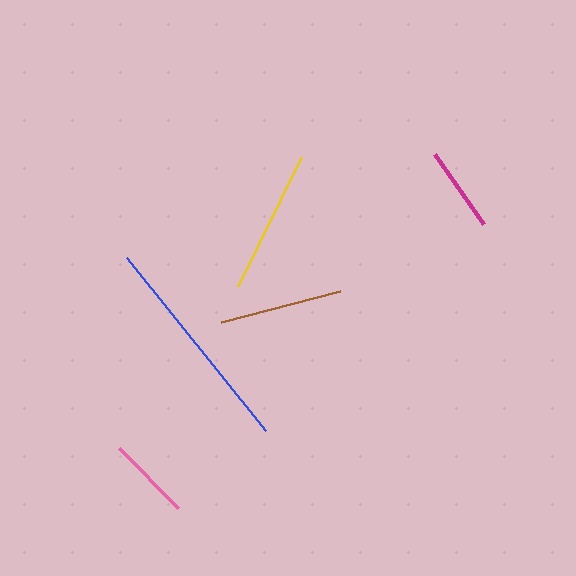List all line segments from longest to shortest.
From longest to shortest: blue, yellow, brown, magenta, pink.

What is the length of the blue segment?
The blue segment is approximately 222 pixels long.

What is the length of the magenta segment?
The magenta segment is approximately 85 pixels long.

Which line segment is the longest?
The blue line is the longest at approximately 222 pixels.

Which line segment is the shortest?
The pink line is the shortest at approximately 84 pixels.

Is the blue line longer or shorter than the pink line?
The blue line is longer than the pink line.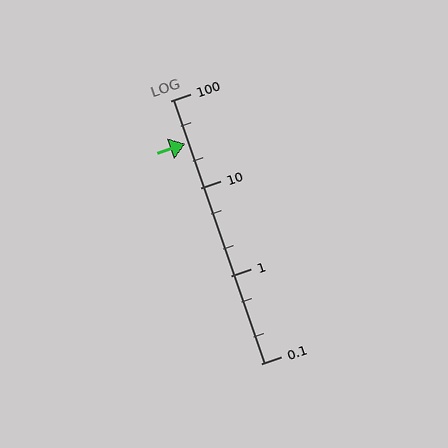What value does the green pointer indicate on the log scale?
The pointer indicates approximately 32.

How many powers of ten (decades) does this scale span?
The scale spans 3 decades, from 0.1 to 100.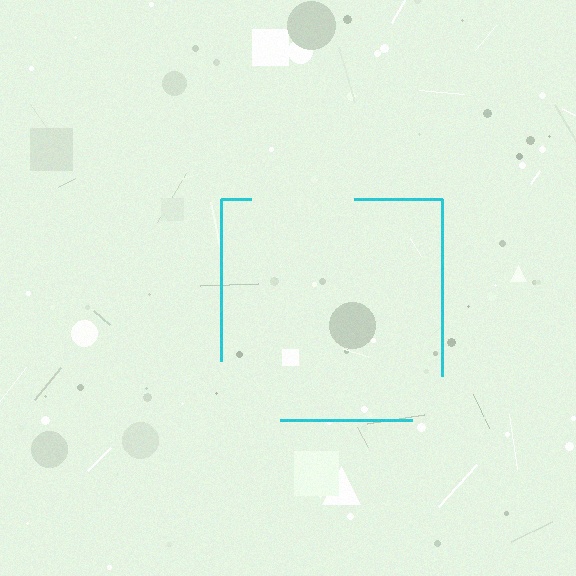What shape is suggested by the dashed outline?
The dashed outline suggests a square.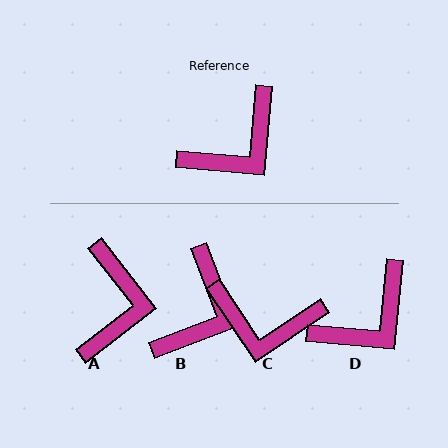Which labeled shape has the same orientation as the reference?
D.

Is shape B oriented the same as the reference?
No, it is off by about 26 degrees.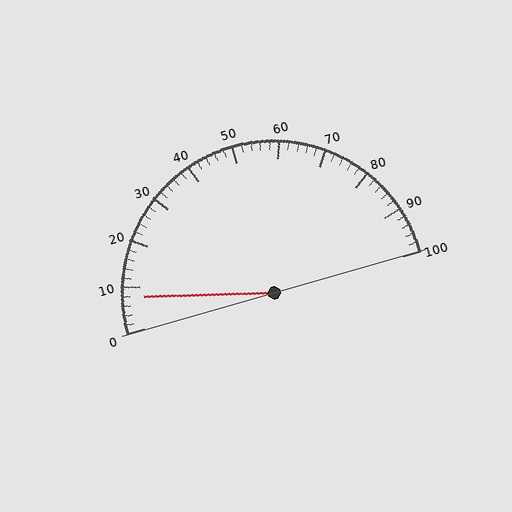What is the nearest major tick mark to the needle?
The nearest major tick mark is 10.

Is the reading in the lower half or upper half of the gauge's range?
The reading is in the lower half of the range (0 to 100).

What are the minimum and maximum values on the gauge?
The gauge ranges from 0 to 100.